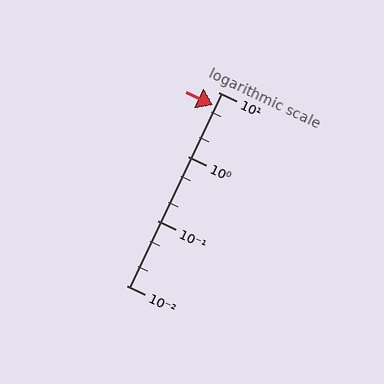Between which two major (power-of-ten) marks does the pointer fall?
The pointer is between 1 and 10.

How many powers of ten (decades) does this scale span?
The scale spans 3 decades, from 0.01 to 10.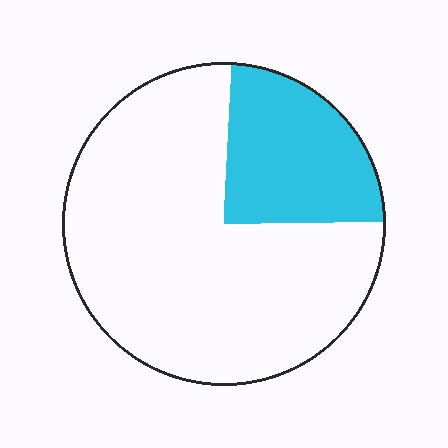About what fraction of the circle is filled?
About one quarter (1/4).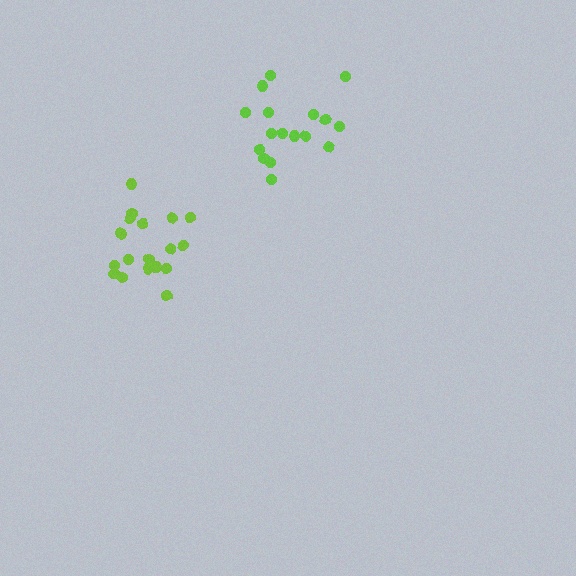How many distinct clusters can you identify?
There are 2 distinct clusters.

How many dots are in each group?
Group 1: 17 dots, Group 2: 18 dots (35 total).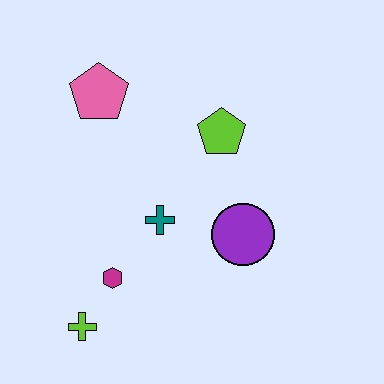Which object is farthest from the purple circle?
The pink pentagon is farthest from the purple circle.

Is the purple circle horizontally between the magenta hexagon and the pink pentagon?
No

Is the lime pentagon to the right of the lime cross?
Yes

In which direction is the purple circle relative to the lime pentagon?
The purple circle is below the lime pentagon.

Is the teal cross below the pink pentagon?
Yes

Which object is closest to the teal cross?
The magenta hexagon is closest to the teal cross.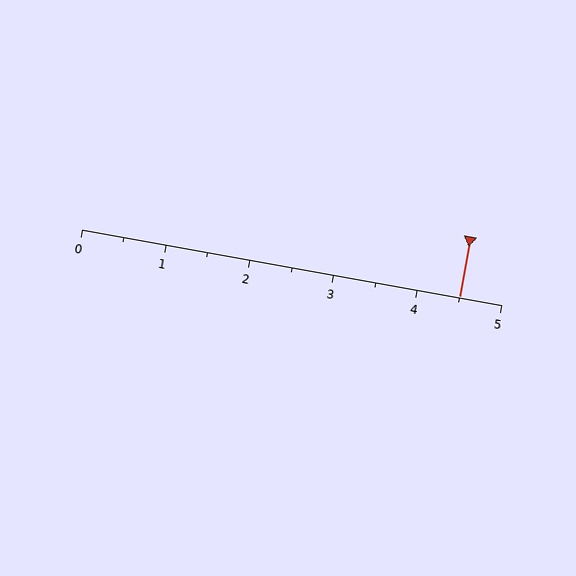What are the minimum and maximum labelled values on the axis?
The axis runs from 0 to 5.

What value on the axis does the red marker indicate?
The marker indicates approximately 4.5.